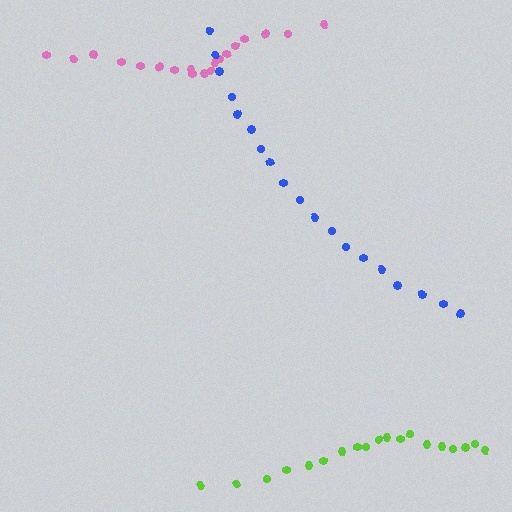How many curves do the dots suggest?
There are 3 distinct paths.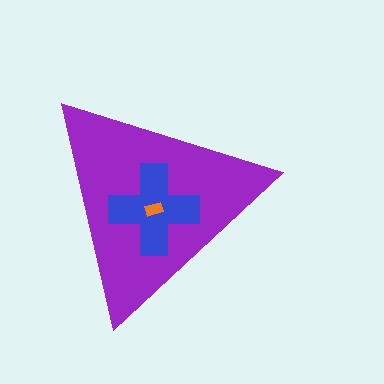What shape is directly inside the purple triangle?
The blue cross.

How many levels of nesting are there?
3.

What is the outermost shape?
The purple triangle.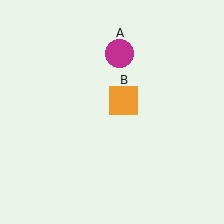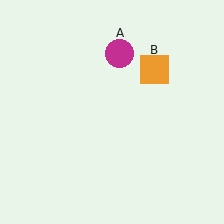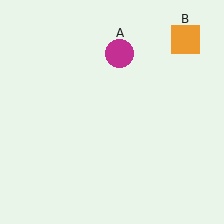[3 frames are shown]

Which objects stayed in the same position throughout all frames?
Magenta circle (object A) remained stationary.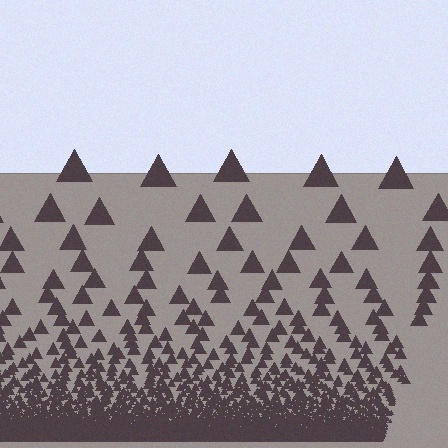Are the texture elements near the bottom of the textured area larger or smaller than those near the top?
Smaller. The gradient is inverted — elements near the bottom are smaller and denser.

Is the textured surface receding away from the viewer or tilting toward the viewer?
The surface appears to tilt toward the viewer. Texture elements get larger and sparser toward the top.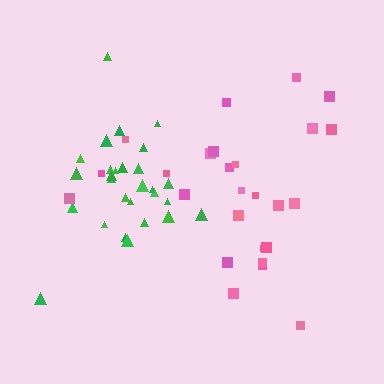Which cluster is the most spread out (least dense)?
Pink.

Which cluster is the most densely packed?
Green.